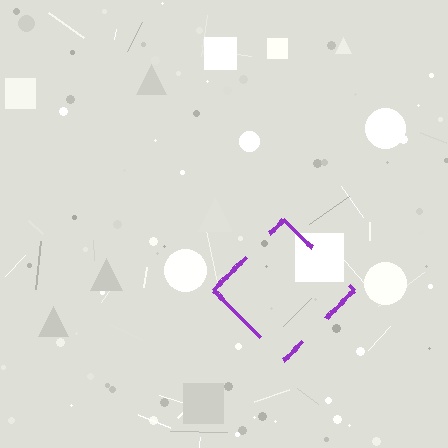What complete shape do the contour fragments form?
The contour fragments form a diamond.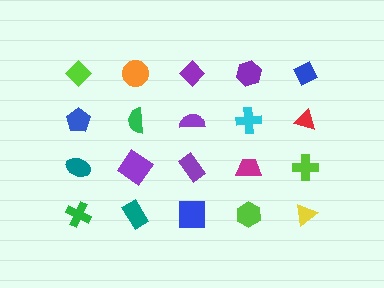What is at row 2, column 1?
A blue pentagon.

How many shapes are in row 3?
5 shapes.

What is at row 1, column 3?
A purple diamond.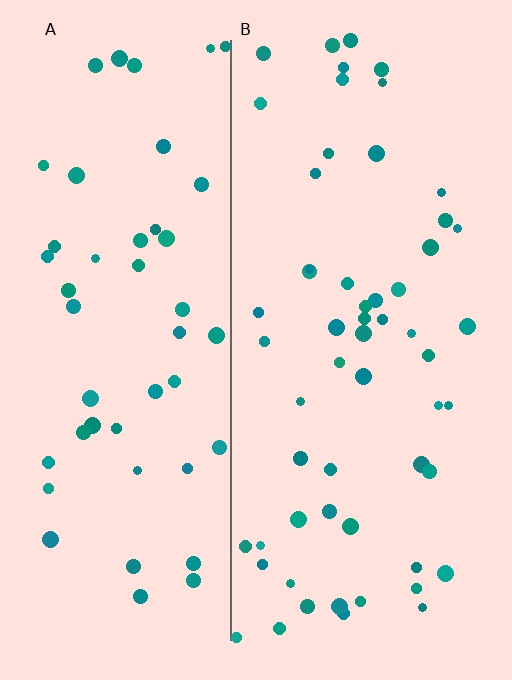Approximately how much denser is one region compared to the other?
Approximately 1.2× — region B over region A.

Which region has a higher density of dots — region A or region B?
B (the right).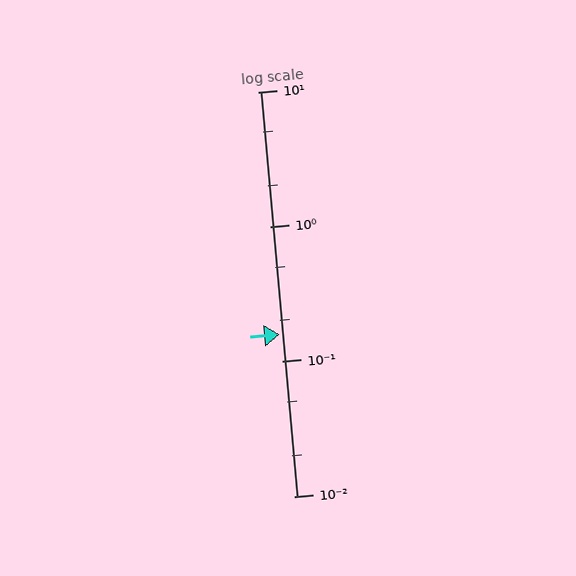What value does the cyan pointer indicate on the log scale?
The pointer indicates approximately 0.16.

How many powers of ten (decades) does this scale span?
The scale spans 3 decades, from 0.01 to 10.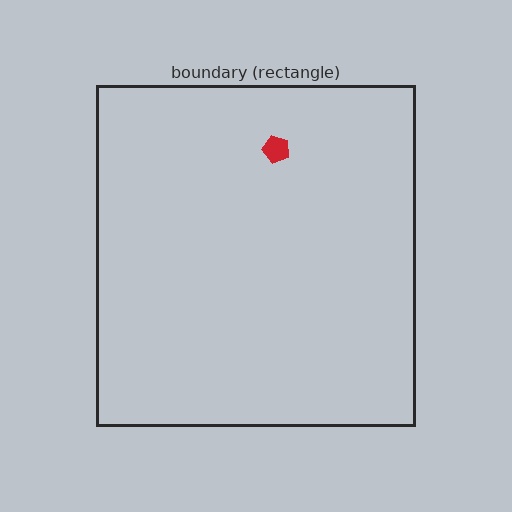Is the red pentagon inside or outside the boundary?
Inside.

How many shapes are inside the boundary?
1 inside, 0 outside.